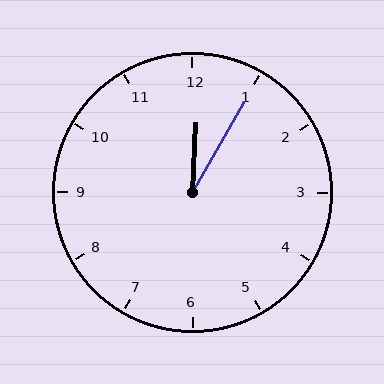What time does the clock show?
12:05.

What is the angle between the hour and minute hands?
Approximately 28 degrees.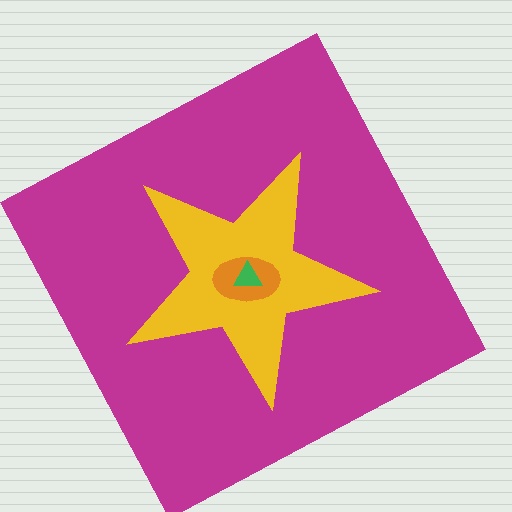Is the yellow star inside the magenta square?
Yes.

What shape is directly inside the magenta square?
The yellow star.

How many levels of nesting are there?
4.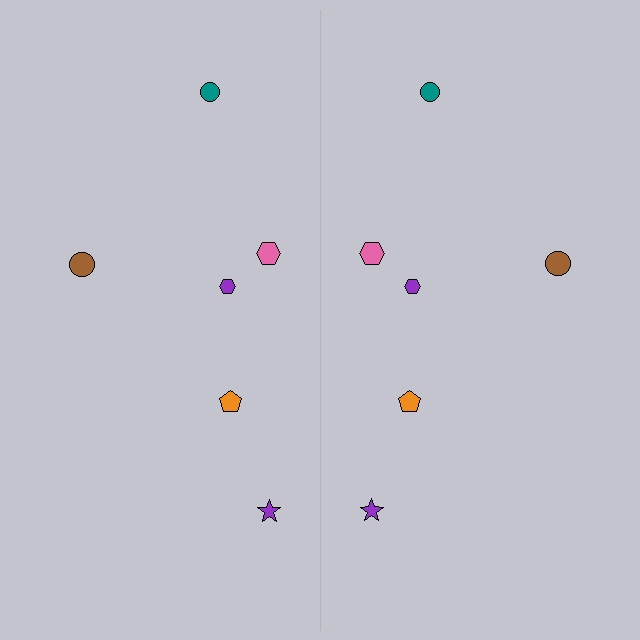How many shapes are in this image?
There are 12 shapes in this image.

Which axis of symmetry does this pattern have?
The pattern has a vertical axis of symmetry running through the center of the image.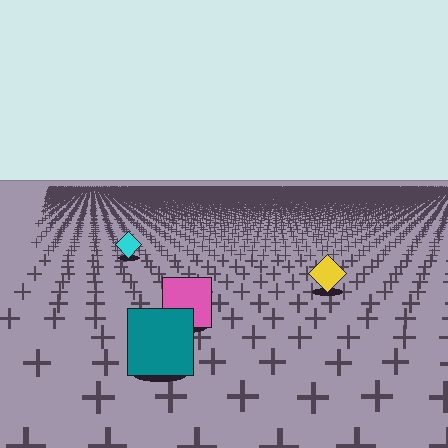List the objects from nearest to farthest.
From nearest to farthest: the teal square, the pink square, the yellow diamond, the cyan diamond.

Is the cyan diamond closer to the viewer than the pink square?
No. The pink square is closer — you can tell from the texture gradient: the ground texture is coarser near it.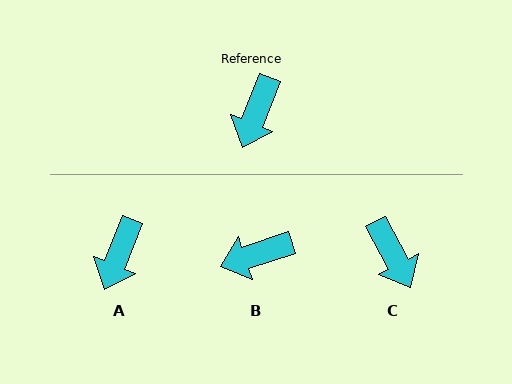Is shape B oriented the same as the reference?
No, it is off by about 50 degrees.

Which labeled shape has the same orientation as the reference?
A.